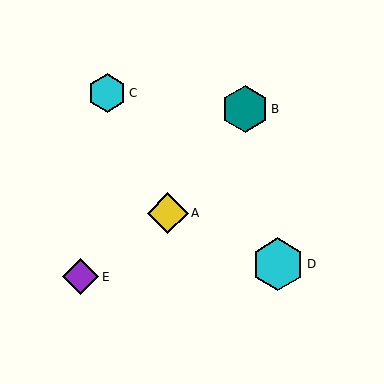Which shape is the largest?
The cyan hexagon (labeled D) is the largest.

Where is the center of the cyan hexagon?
The center of the cyan hexagon is at (278, 264).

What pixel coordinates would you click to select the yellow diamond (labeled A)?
Click at (168, 213) to select the yellow diamond A.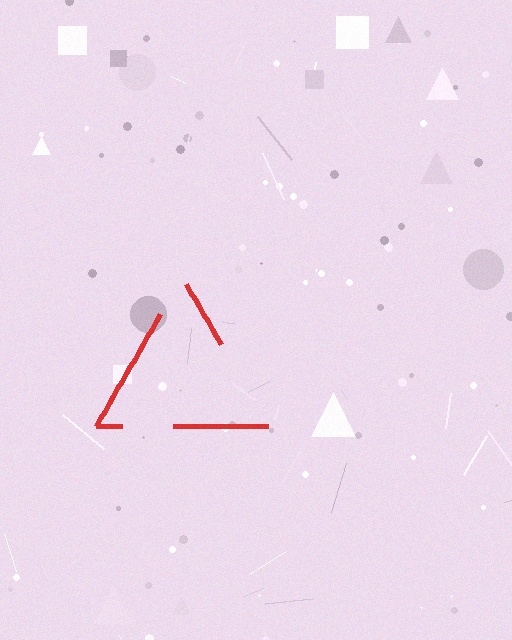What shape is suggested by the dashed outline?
The dashed outline suggests a triangle.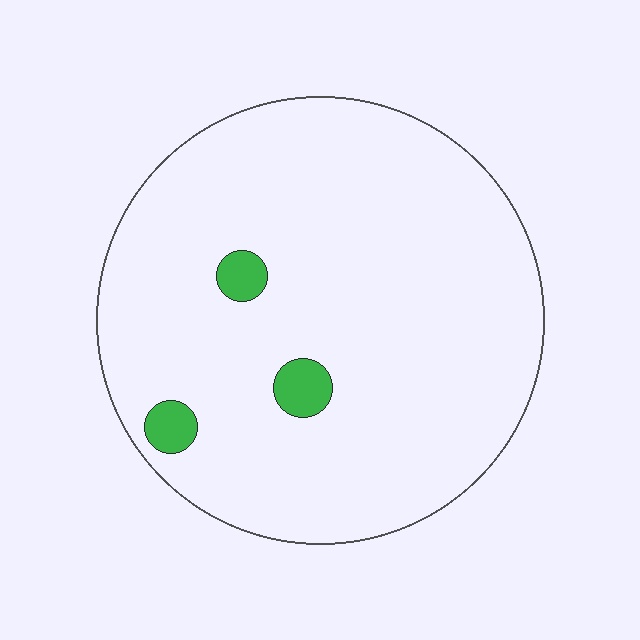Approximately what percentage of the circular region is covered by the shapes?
Approximately 5%.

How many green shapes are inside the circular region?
3.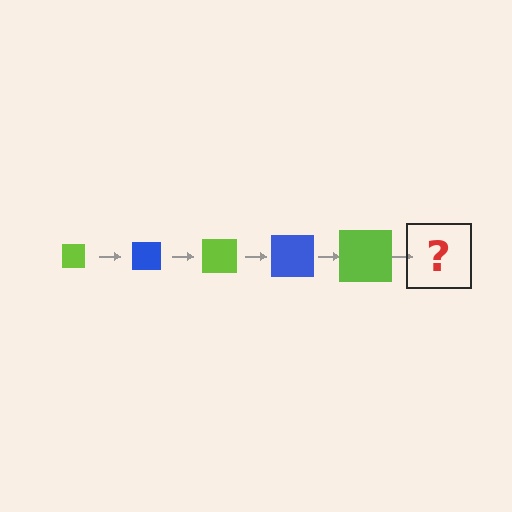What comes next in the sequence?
The next element should be a blue square, larger than the previous one.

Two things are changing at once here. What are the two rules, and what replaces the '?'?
The two rules are that the square grows larger each step and the color cycles through lime and blue. The '?' should be a blue square, larger than the previous one.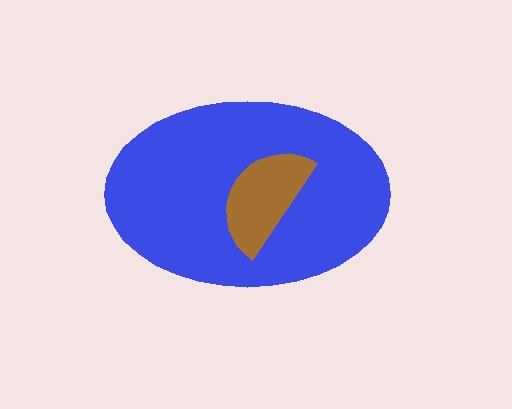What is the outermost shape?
The blue ellipse.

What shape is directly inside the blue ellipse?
The brown semicircle.